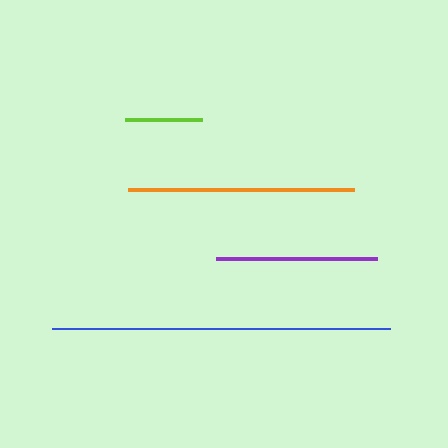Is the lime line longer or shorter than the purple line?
The purple line is longer than the lime line.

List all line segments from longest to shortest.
From longest to shortest: blue, orange, purple, lime.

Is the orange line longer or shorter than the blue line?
The blue line is longer than the orange line.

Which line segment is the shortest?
The lime line is the shortest at approximately 77 pixels.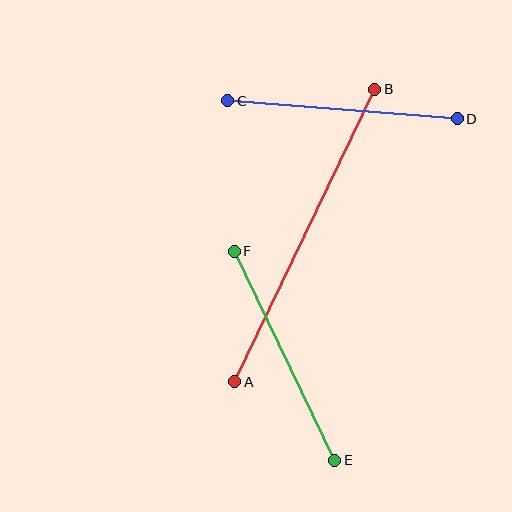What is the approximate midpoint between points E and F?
The midpoint is at approximately (285, 356) pixels.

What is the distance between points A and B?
The distance is approximately 324 pixels.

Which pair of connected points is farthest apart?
Points A and B are farthest apart.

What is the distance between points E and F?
The distance is approximately 232 pixels.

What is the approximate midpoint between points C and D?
The midpoint is at approximately (343, 110) pixels.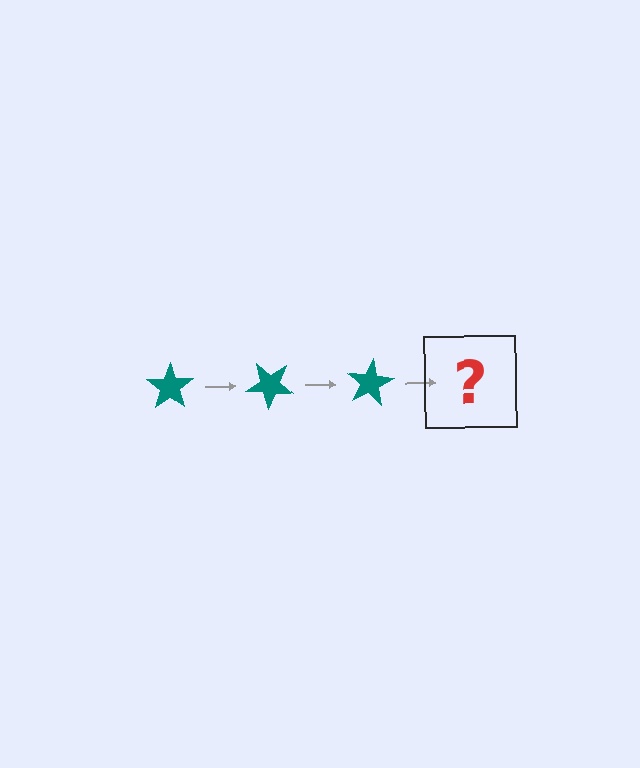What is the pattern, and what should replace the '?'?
The pattern is that the star rotates 40 degrees each step. The '?' should be a teal star rotated 120 degrees.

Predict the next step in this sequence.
The next step is a teal star rotated 120 degrees.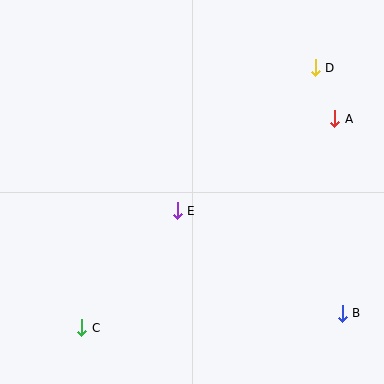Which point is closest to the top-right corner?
Point D is closest to the top-right corner.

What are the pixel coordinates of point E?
Point E is at (177, 211).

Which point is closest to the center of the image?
Point E at (177, 211) is closest to the center.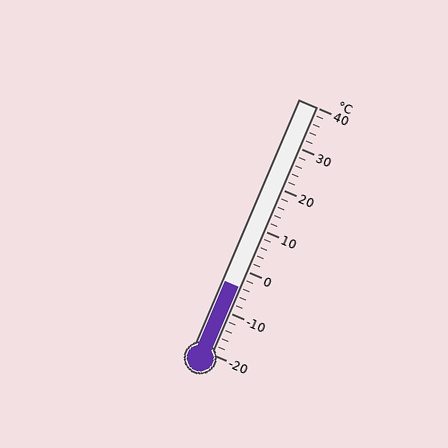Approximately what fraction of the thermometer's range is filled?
The thermometer is filled to approximately 25% of its range.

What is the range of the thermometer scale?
The thermometer scale ranges from -20°C to 40°C.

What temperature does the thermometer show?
The thermometer shows approximately -4°C.